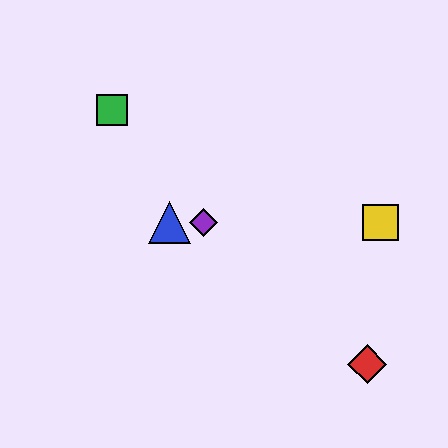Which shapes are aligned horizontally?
The blue triangle, the yellow square, the purple diamond are aligned horizontally.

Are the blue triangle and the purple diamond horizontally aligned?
Yes, both are at y≈222.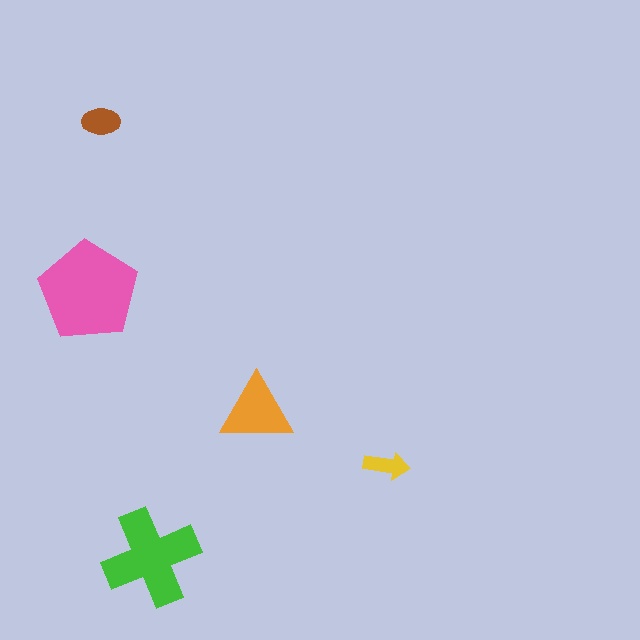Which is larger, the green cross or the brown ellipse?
The green cross.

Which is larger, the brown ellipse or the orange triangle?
The orange triangle.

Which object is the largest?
The pink pentagon.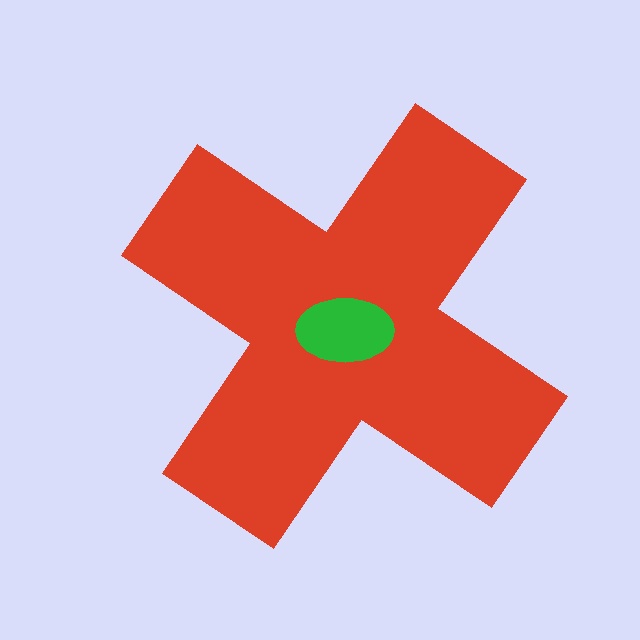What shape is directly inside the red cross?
The green ellipse.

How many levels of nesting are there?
2.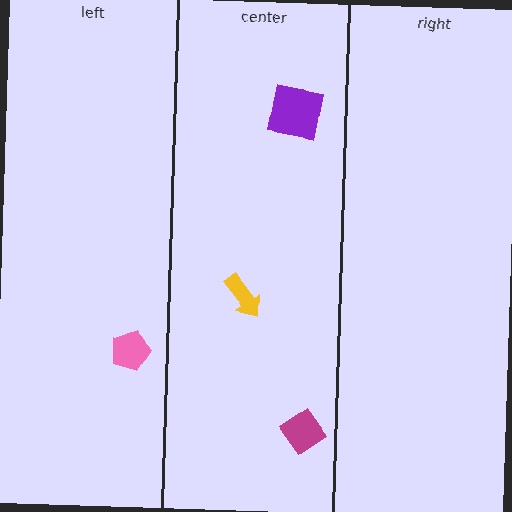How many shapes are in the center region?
3.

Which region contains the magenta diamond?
The center region.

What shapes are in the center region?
The yellow arrow, the purple square, the magenta diamond.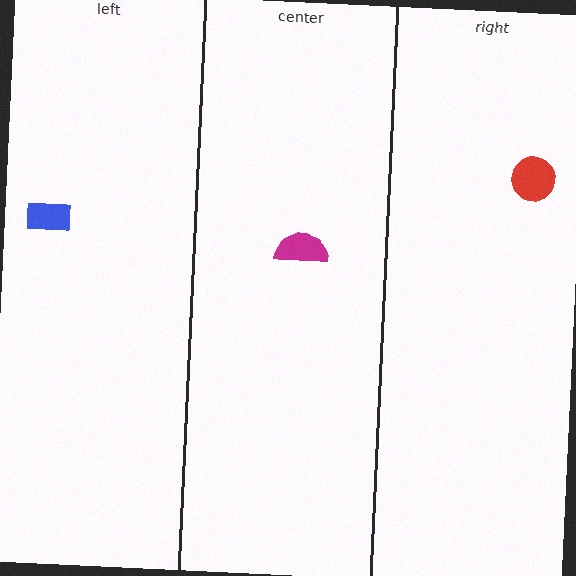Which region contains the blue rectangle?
The left region.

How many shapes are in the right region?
1.